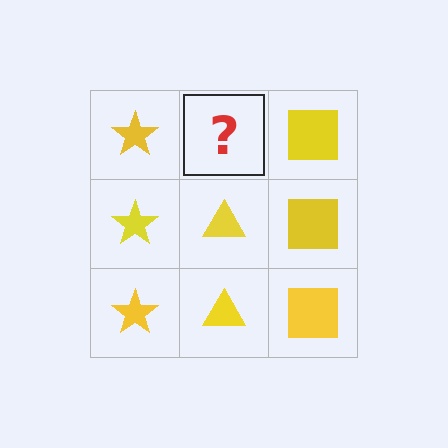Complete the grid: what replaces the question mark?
The question mark should be replaced with a yellow triangle.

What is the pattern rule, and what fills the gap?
The rule is that each column has a consistent shape. The gap should be filled with a yellow triangle.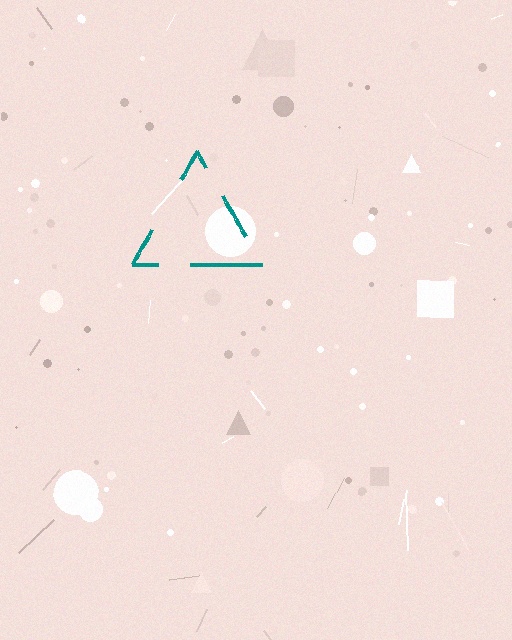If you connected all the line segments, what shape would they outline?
They would outline a triangle.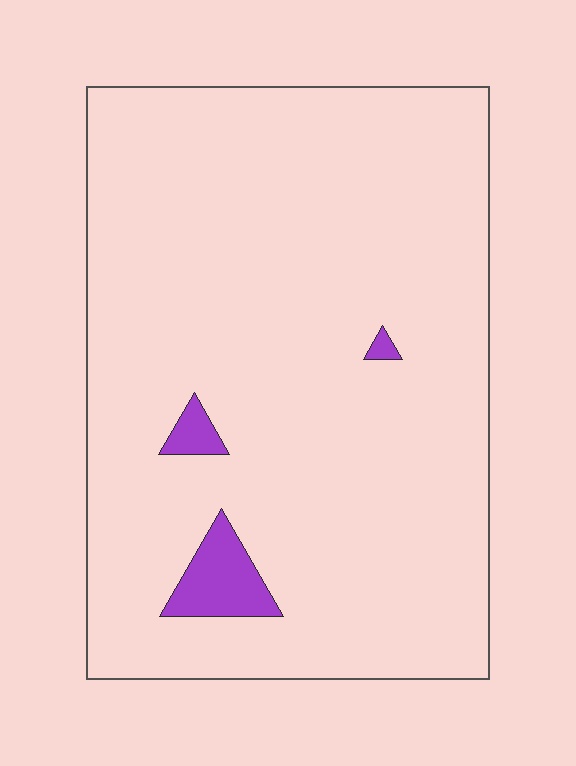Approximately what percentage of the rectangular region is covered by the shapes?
Approximately 5%.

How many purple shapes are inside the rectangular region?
3.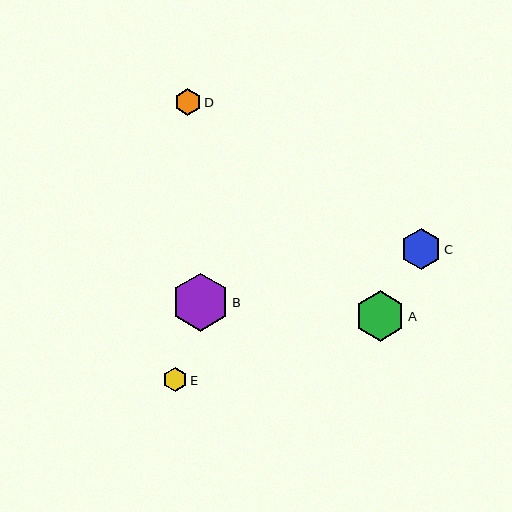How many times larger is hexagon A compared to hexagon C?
Hexagon A is approximately 1.2 times the size of hexagon C.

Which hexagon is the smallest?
Hexagon E is the smallest with a size of approximately 24 pixels.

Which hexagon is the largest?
Hexagon B is the largest with a size of approximately 58 pixels.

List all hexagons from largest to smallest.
From largest to smallest: B, A, C, D, E.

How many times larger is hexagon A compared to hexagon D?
Hexagon A is approximately 1.9 times the size of hexagon D.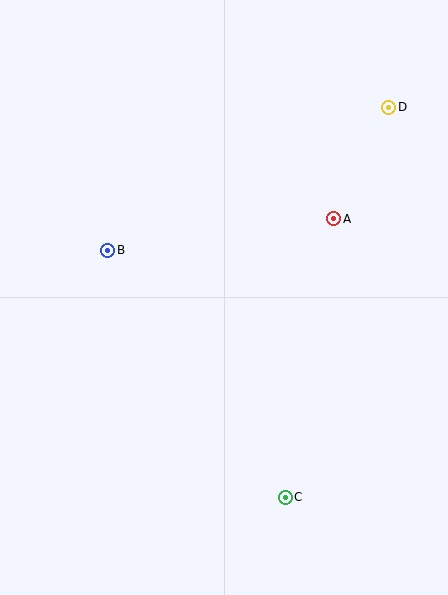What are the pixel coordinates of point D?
Point D is at (389, 107).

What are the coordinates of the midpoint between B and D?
The midpoint between B and D is at (248, 179).